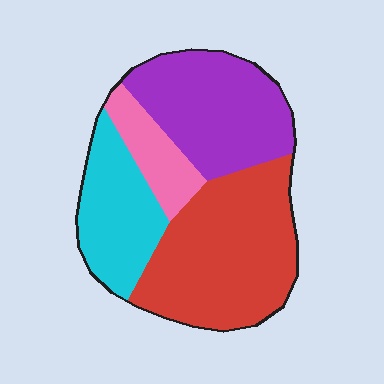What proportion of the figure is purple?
Purple covers around 30% of the figure.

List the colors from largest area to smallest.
From largest to smallest: red, purple, cyan, pink.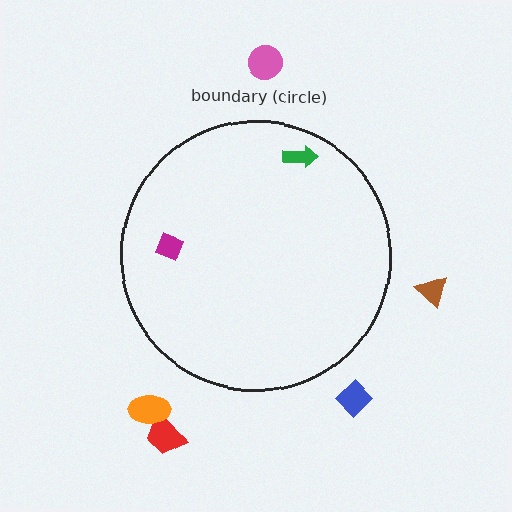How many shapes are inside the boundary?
2 inside, 5 outside.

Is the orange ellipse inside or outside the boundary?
Outside.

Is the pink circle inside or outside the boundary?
Outside.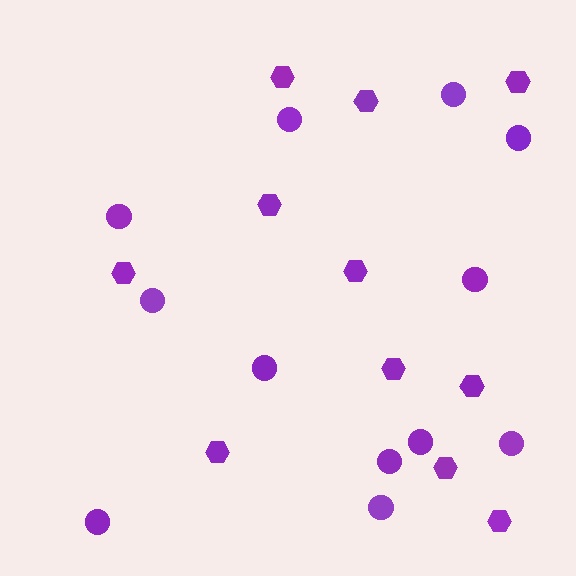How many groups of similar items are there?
There are 2 groups: one group of hexagons (11) and one group of circles (12).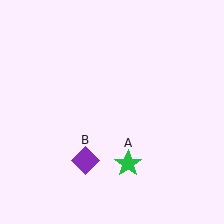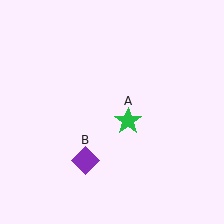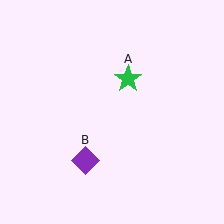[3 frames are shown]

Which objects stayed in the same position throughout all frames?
Purple diamond (object B) remained stationary.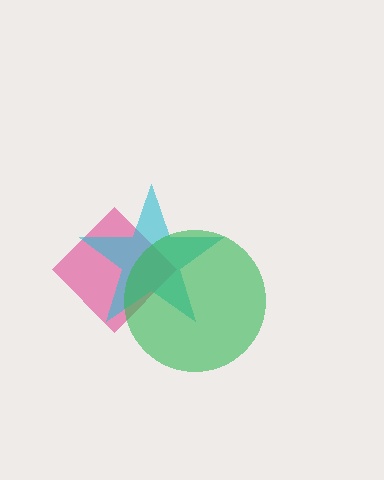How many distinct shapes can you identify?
There are 3 distinct shapes: a pink diamond, a cyan star, a green circle.